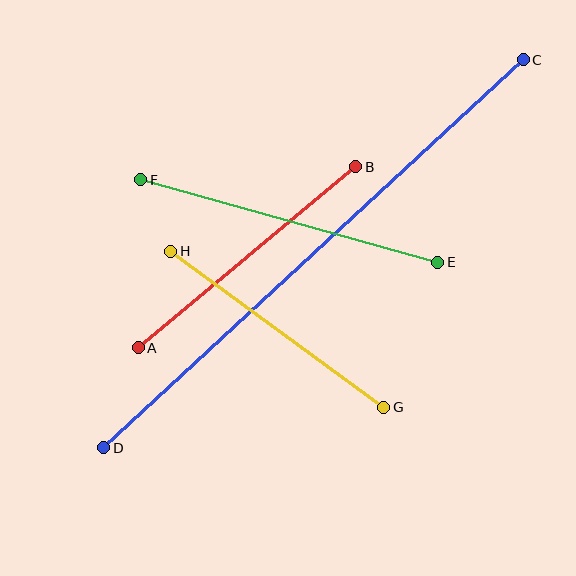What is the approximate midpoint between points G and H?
The midpoint is at approximately (277, 329) pixels.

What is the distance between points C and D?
The distance is approximately 571 pixels.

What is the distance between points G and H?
The distance is approximately 264 pixels.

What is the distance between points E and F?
The distance is approximately 308 pixels.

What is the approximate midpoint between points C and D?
The midpoint is at approximately (314, 254) pixels.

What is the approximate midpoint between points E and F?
The midpoint is at approximately (289, 221) pixels.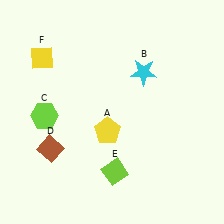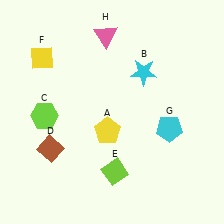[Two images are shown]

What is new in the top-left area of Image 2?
A pink triangle (H) was added in the top-left area of Image 2.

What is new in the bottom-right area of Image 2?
A cyan pentagon (G) was added in the bottom-right area of Image 2.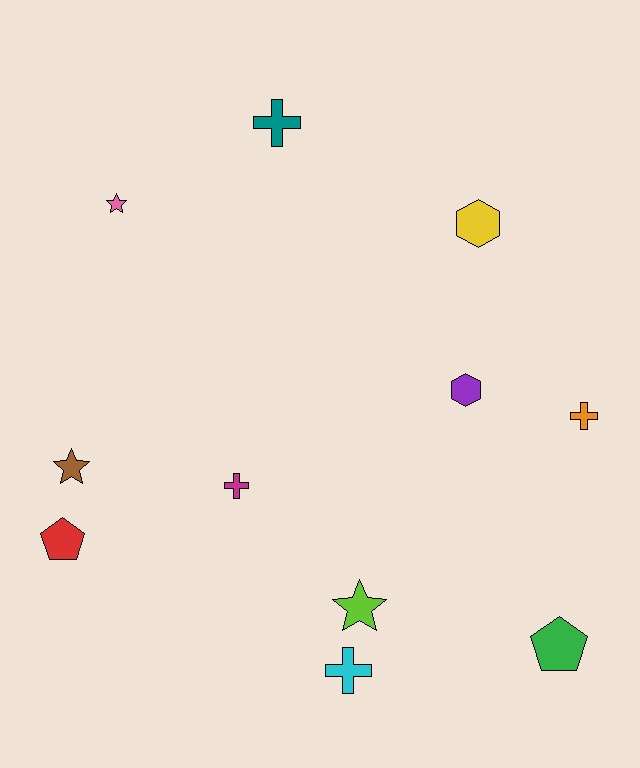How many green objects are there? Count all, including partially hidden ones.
There is 1 green object.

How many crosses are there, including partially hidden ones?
There are 4 crosses.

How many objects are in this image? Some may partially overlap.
There are 11 objects.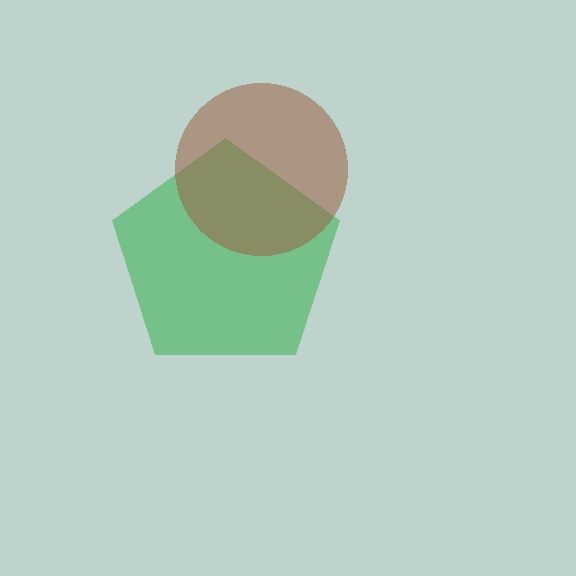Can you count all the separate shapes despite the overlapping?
Yes, there are 2 separate shapes.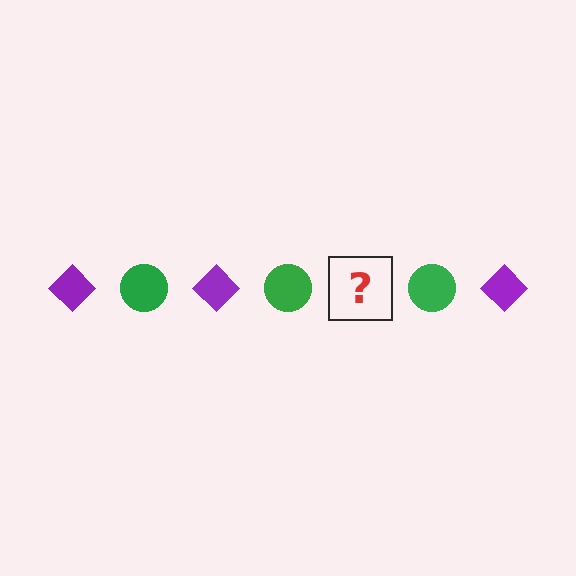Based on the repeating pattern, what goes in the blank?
The blank should be a purple diamond.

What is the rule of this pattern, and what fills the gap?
The rule is that the pattern alternates between purple diamond and green circle. The gap should be filled with a purple diamond.